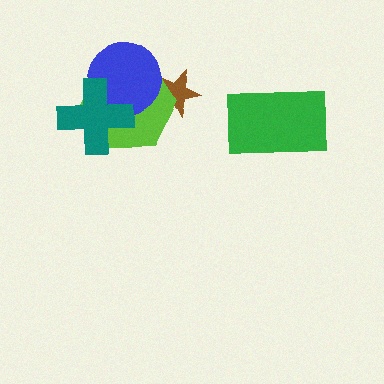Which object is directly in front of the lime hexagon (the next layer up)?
The blue circle is directly in front of the lime hexagon.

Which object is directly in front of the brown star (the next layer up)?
The lime hexagon is directly in front of the brown star.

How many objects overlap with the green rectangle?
0 objects overlap with the green rectangle.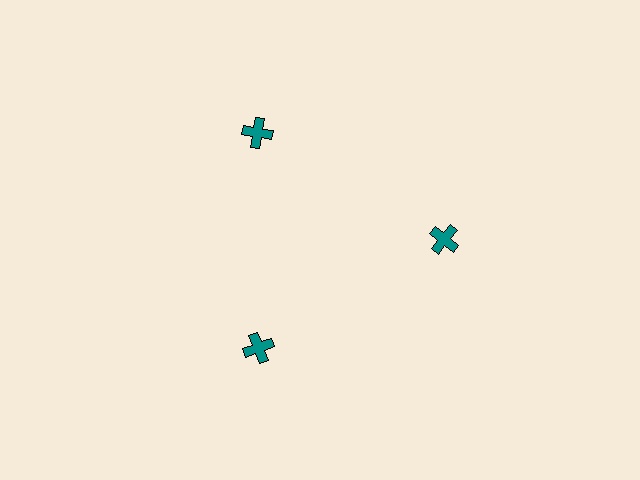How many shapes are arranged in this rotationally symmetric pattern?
There are 3 shapes, arranged in 3 groups of 1.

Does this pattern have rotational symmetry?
Yes, this pattern has 3-fold rotational symmetry. It looks the same after rotating 120 degrees around the center.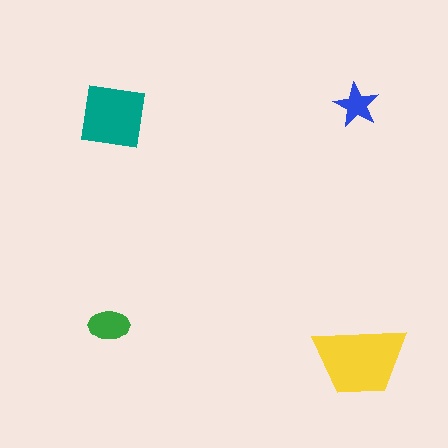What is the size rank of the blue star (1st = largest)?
4th.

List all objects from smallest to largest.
The blue star, the green ellipse, the teal square, the yellow trapezoid.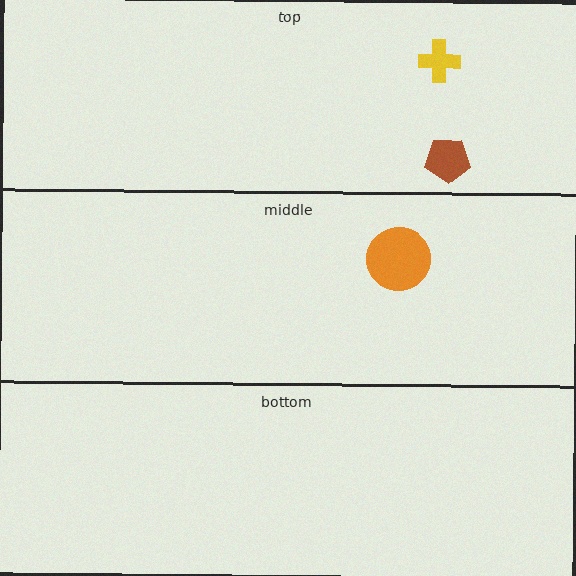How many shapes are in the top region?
2.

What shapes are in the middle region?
The orange circle.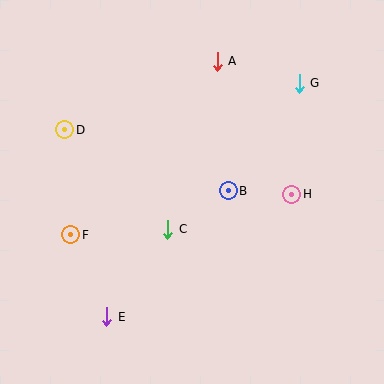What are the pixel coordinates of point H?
Point H is at (292, 194).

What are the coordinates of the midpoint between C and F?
The midpoint between C and F is at (119, 232).